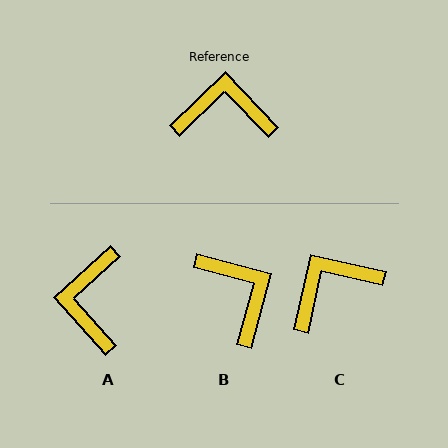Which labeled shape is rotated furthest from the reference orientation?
A, about 88 degrees away.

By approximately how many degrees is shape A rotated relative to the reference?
Approximately 88 degrees counter-clockwise.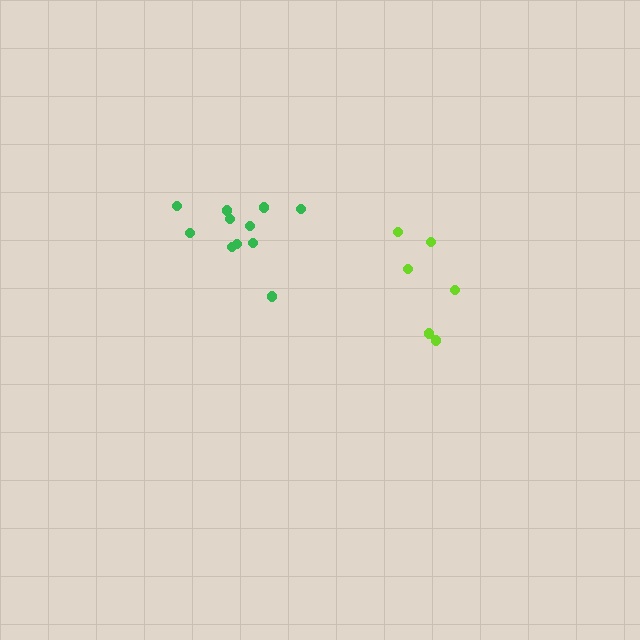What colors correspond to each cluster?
The clusters are colored: green, lime.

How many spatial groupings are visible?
There are 2 spatial groupings.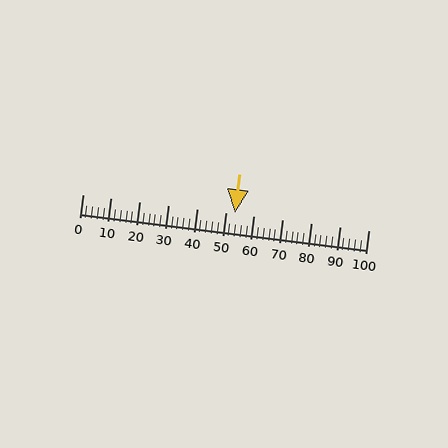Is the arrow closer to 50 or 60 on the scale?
The arrow is closer to 50.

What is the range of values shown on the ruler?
The ruler shows values from 0 to 100.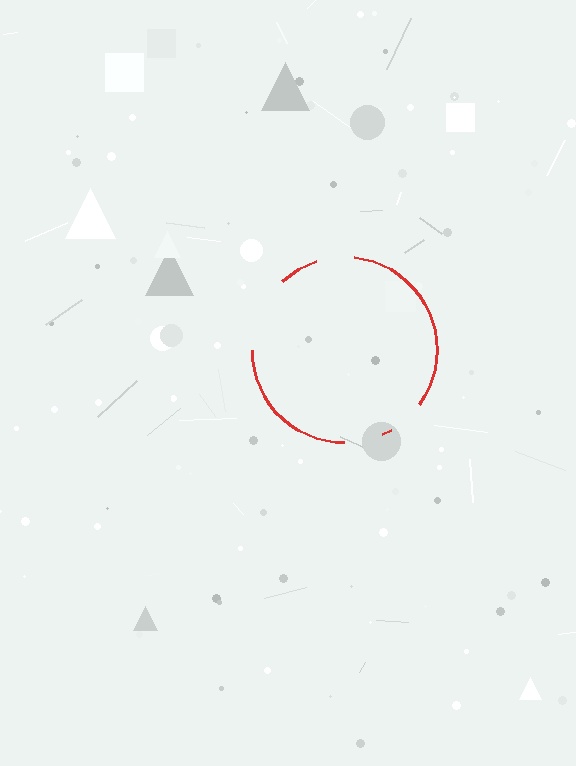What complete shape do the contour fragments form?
The contour fragments form a circle.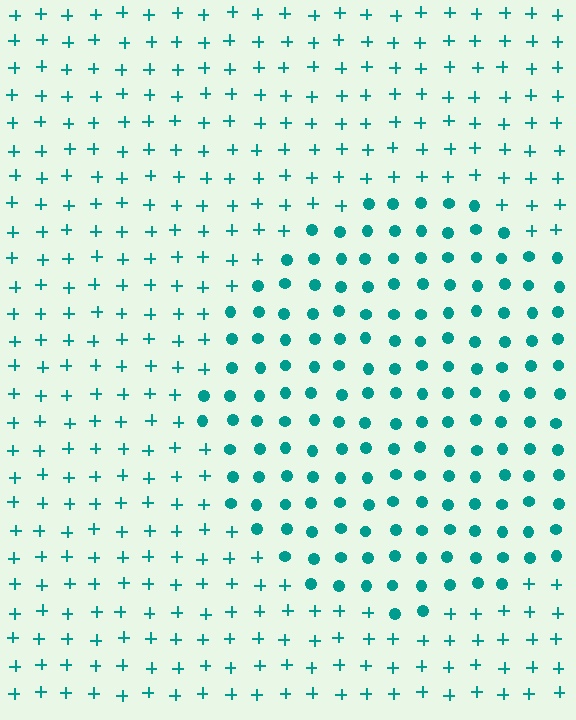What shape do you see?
I see a circle.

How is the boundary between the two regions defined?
The boundary is defined by a change in element shape: circles inside vs. plus signs outside. All elements share the same color and spacing.